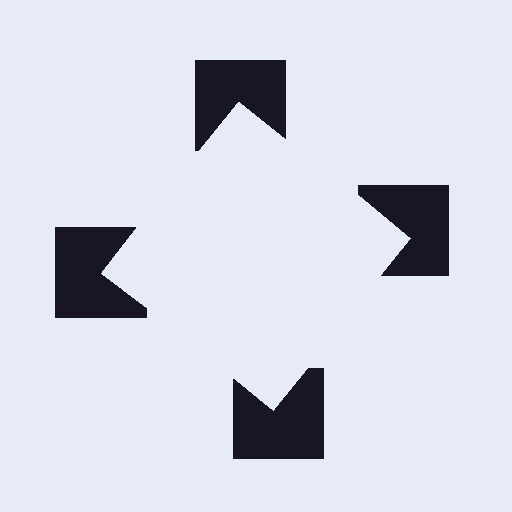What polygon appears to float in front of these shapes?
An illusory square — its edges are inferred from the aligned wedge cuts in the notched squares, not physically drawn.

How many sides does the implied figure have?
4 sides.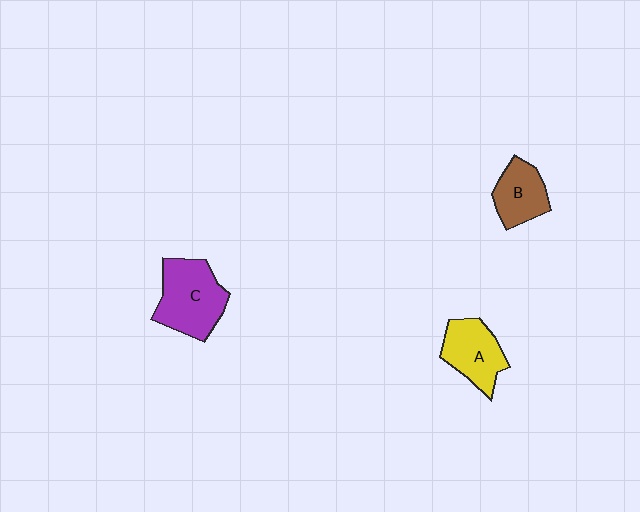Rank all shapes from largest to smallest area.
From largest to smallest: C (purple), A (yellow), B (brown).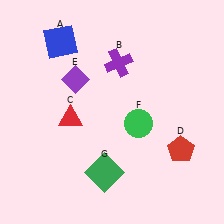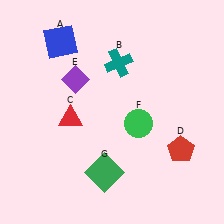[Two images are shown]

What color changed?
The cross (B) changed from purple in Image 1 to teal in Image 2.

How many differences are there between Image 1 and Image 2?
There is 1 difference between the two images.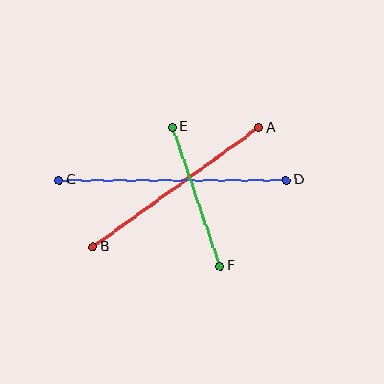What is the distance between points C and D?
The distance is approximately 227 pixels.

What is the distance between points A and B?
The distance is approximately 204 pixels.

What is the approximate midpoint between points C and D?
The midpoint is at approximately (173, 180) pixels.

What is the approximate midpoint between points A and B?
The midpoint is at approximately (176, 187) pixels.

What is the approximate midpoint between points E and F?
The midpoint is at approximately (196, 197) pixels.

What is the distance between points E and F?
The distance is approximately 147 pixels.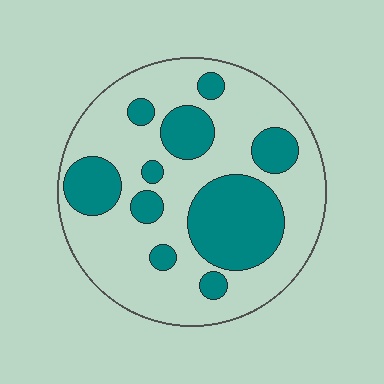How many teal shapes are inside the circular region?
10.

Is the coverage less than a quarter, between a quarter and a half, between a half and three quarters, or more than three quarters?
Between a quarter and a half.